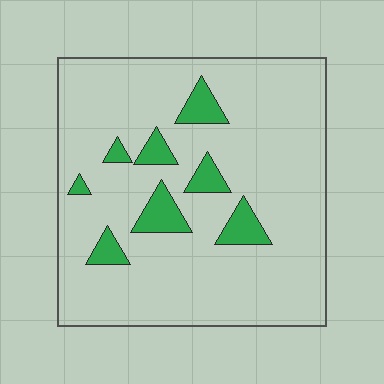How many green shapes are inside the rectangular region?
8.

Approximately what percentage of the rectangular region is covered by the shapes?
Approximately 10%.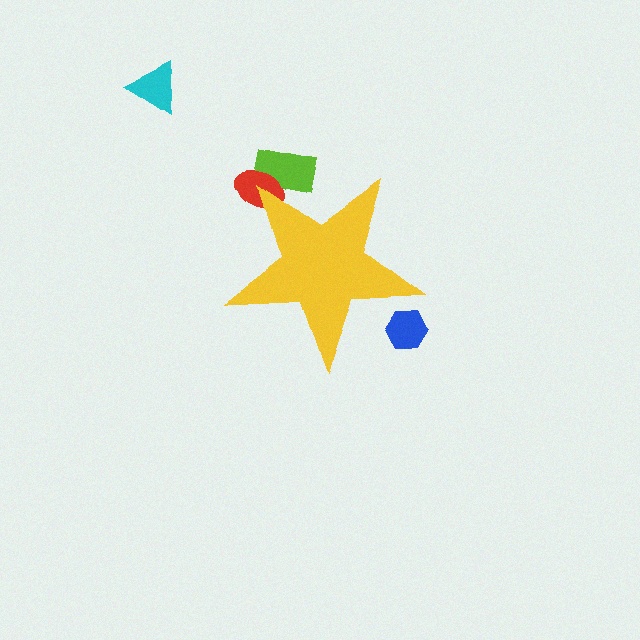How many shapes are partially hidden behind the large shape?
3 shapes are partially hidden.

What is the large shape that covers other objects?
A yellow star.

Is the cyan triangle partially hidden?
No, the cyan triangle is fully visible.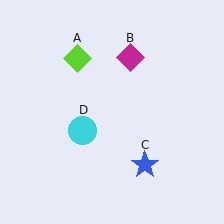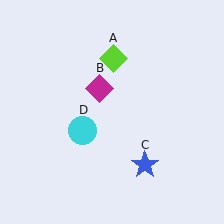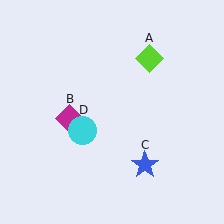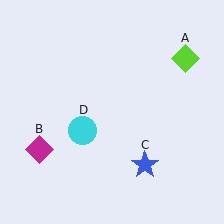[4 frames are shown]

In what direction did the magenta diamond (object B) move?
The magenta diamond (object B) moved down and to the left.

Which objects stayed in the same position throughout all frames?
Blue star (object C) and cyan circle (object D) remained stationary.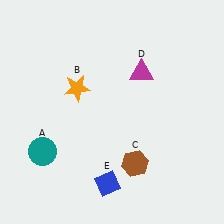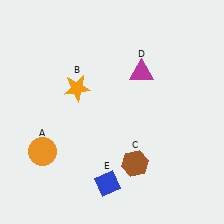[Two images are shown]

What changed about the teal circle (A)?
In Image 1, A is teal. In Image 2, it changed to orange.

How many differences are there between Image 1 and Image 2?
There is 1 difference between the two images.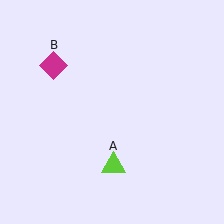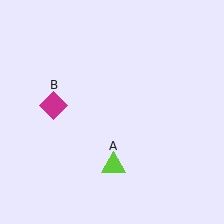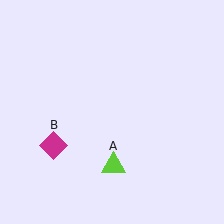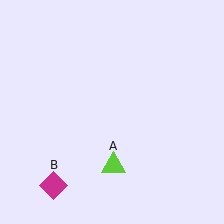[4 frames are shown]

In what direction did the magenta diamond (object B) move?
The magenta diamond (object B) moved down.